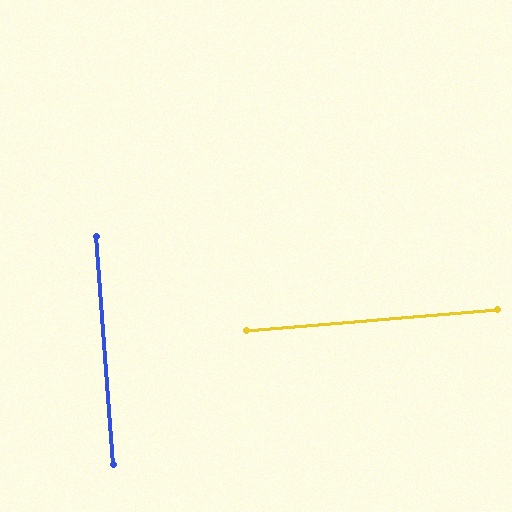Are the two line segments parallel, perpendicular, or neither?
Perpendicular — they meet at approximately 89°.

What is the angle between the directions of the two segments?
Approximately 89 degrees.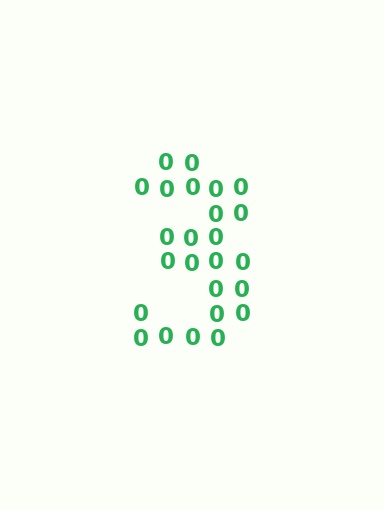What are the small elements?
The small elements are digit 0's.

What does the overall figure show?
The overall figure shows the digit 3.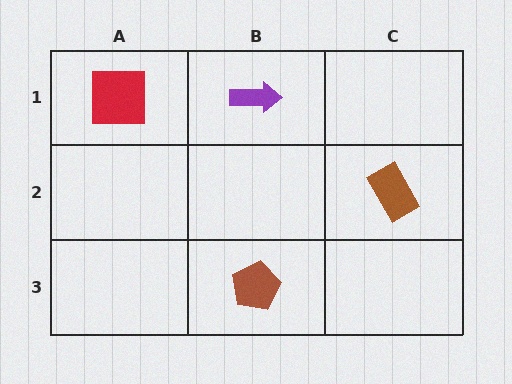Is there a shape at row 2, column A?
No, that cell is empty.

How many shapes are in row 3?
1 shape.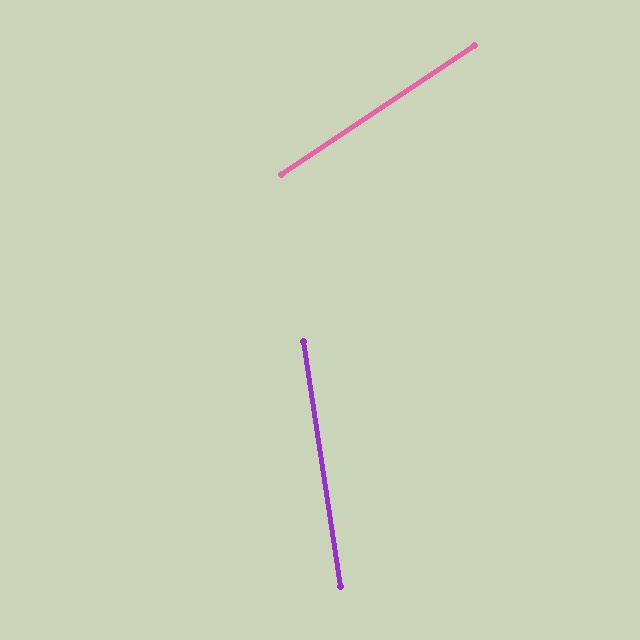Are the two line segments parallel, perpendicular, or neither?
Neither parallel nor perpendicular — they differ by about 65°.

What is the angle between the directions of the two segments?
Approximately 65 degrees.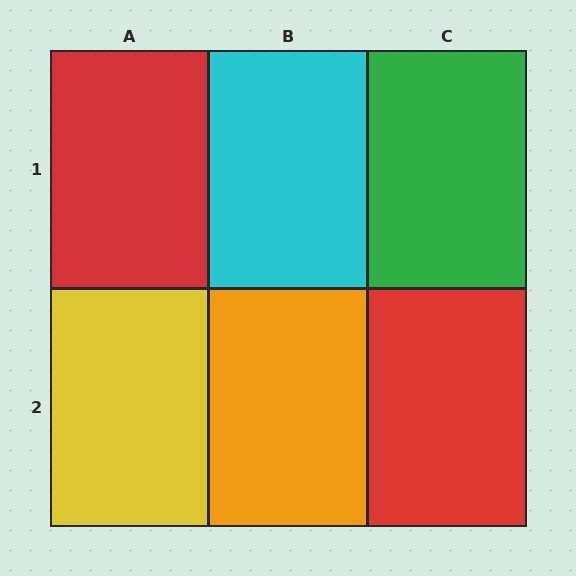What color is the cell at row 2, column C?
Red.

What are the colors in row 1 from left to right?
Red, cyan, green.